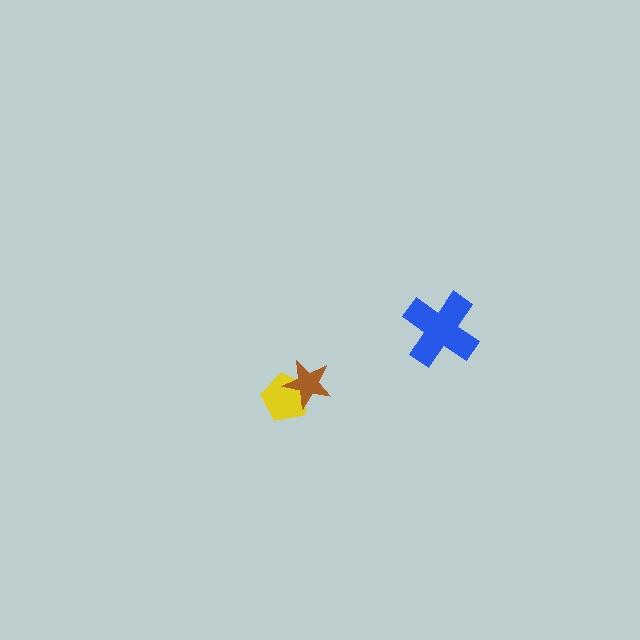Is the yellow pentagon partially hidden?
Yes, it is partially covered by another shape.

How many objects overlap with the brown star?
1 object overlaps with the brown star.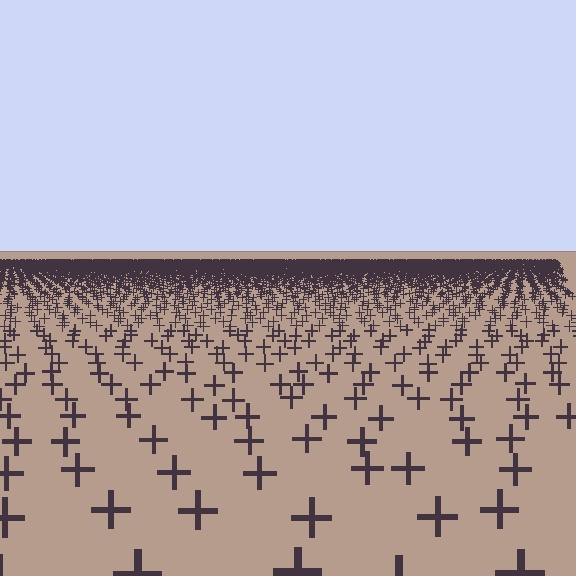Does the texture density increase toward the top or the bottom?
Density increases toward the top.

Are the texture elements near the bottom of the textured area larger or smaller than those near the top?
Larger. Near the bottom, elements are closer to the viewer and appear at a bigger on-screen size.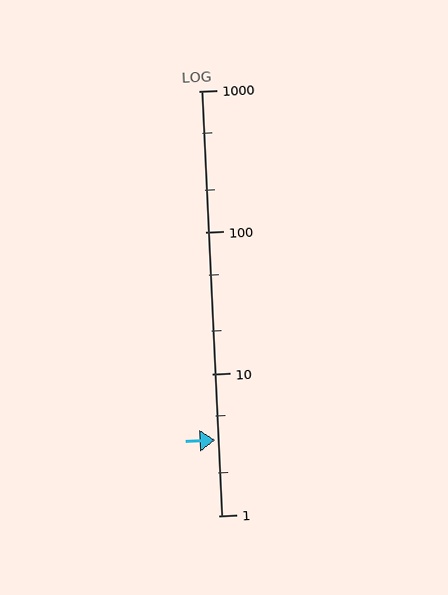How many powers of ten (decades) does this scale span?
The scale spans 3 decades, from 1 to 1000.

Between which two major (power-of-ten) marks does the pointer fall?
The pointer is between 1 and 10.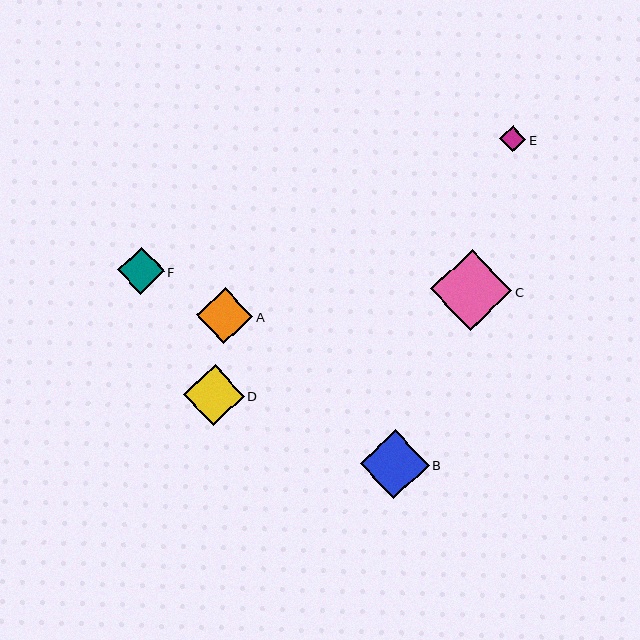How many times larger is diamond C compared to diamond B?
Diamond C is approximately 1.2 times the size of diamond B.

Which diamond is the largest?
Diamond C is the largest with a size of approximately 81 pixels.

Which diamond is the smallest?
Diamond E is the smallest with a size of approximately 26 pixels.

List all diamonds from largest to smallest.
From largest to smallest: C, B, D, A, F, E.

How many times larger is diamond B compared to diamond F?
Diamond B is approximately 1.5 times the size of diamond F.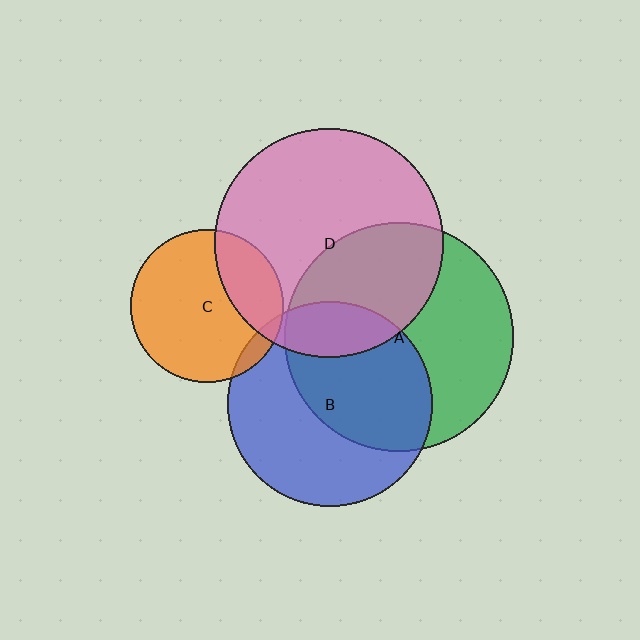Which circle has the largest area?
Circle D (pink).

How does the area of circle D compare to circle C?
Approximately 2.2 times.